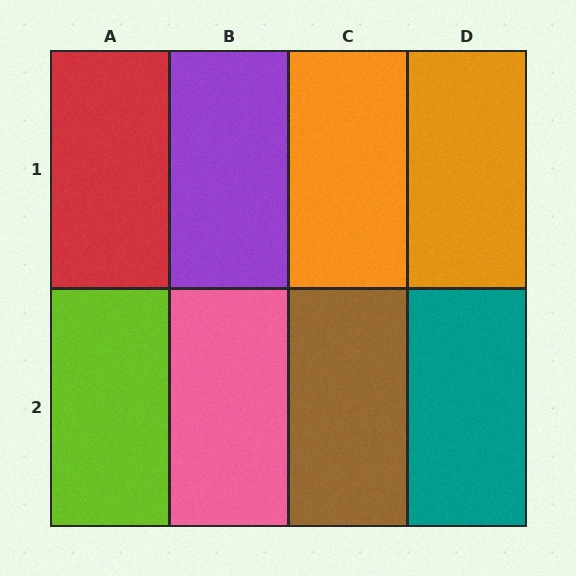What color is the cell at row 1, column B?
Purple.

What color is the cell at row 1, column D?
Orange.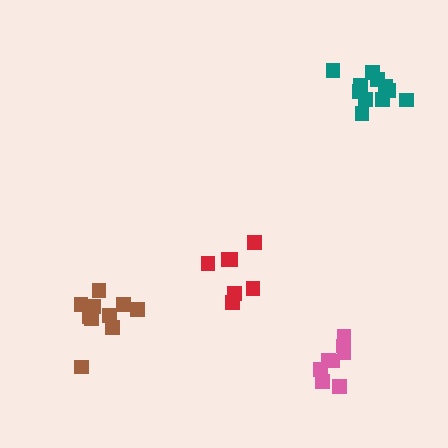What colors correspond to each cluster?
The clusters are colored: brown, red, pink, teal.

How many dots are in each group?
Group 1: 10 dots, Group 2: 7 dots, Group 3: 8 dots, Group 4: 11 dots (36 total).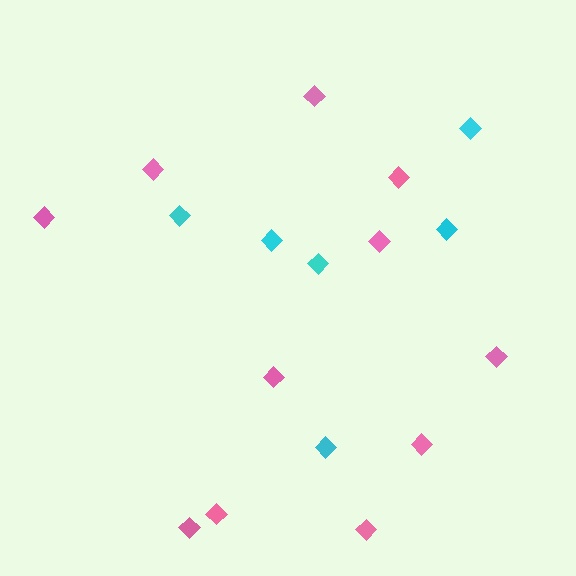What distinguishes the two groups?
There are 2 groups: one group of pink diamonds (11) and one group of cyan diamonds (6).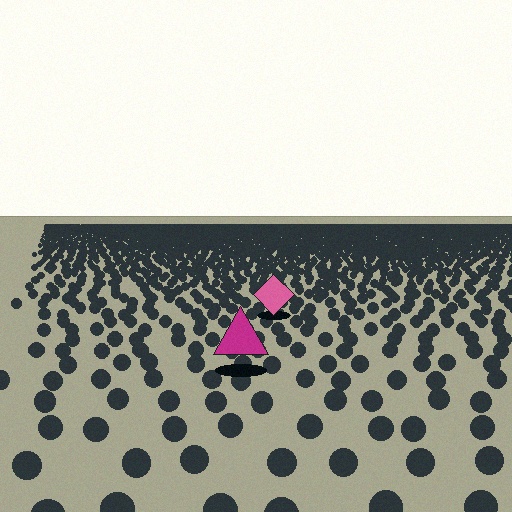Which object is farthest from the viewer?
The pink diamond is farthest from the viewer. It appears smaller and the ground texture around it is denser.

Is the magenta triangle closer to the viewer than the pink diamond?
Yes. The magenta triangle is closer — you can tell from the texture gradient: the ground texture is coarser near it.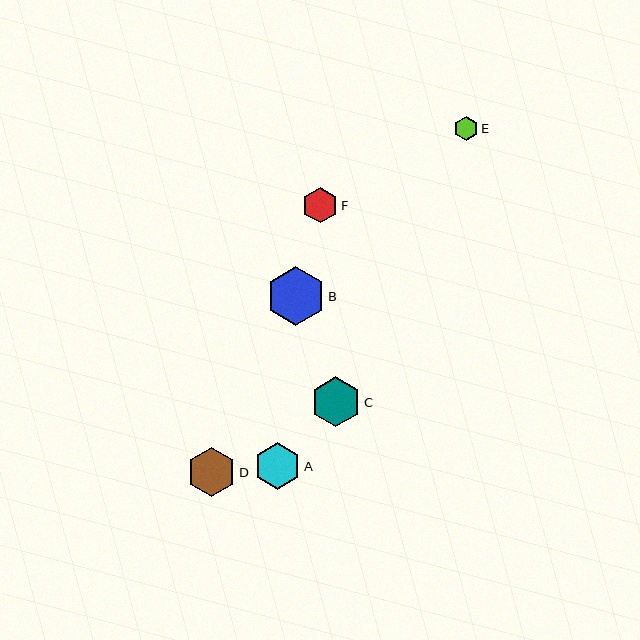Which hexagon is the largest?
Hexagon B is the largest with a size of approximately 59 pixels.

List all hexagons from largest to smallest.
From largest to smallest: B, C, D, A, F, E.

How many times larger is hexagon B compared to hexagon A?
Hexagon B is approximately 1.3 times the size of hexagon A.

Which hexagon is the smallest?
Hexagon E is the smallest with a size of approximately 23 pixels.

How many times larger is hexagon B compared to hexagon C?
Hexagon B is approximately 1.2 times the size of hexagon C.